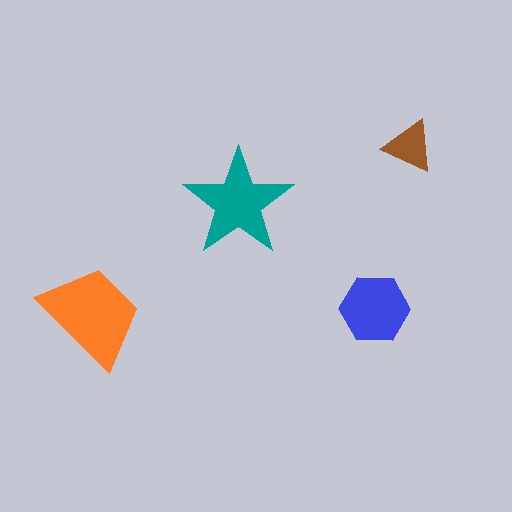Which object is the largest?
The orange trapezoid.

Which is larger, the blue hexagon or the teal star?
The teal star.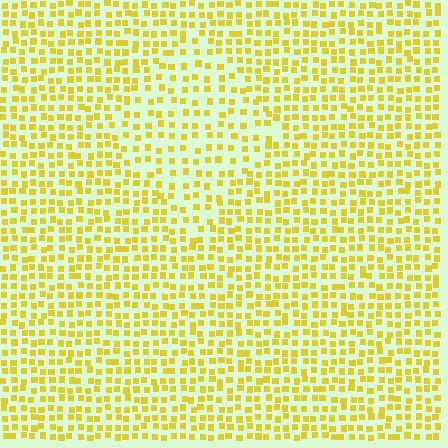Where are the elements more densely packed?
The elements are more densely packed outside the diamond boundary.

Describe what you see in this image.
The image contains small yellow elements arranged at two different densities. A diamond-shaped region is visible where the elements are less densely packed than the surrounding area.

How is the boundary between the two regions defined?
The boundary is defined by a change in element density (approximately 1.6x ratio). All elements are the same color, size, and shape.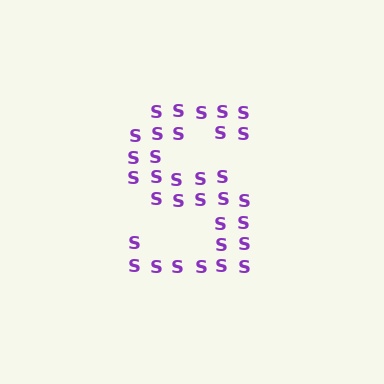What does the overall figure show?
The overall figure shows the letter S.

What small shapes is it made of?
It is made of small letter S's.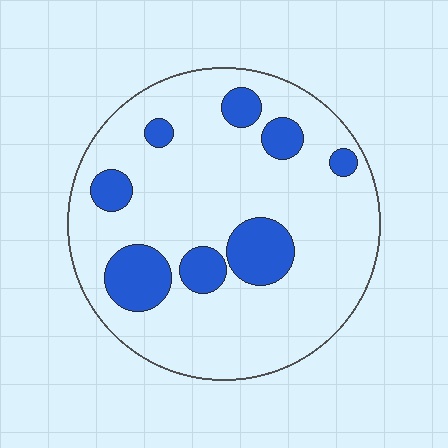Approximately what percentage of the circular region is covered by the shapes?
Approximately 20%.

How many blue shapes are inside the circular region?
8.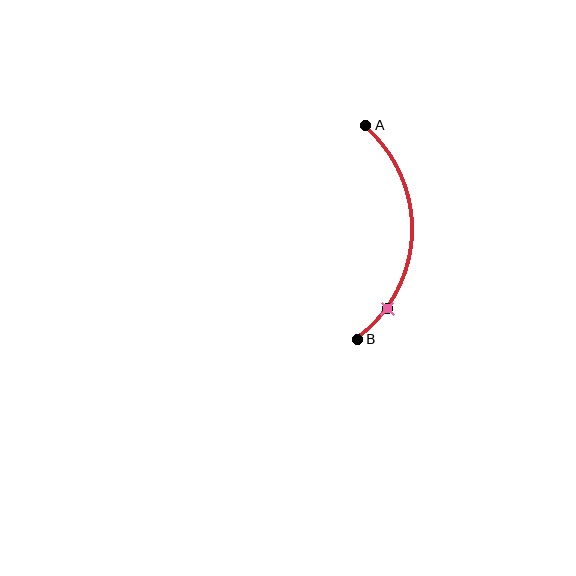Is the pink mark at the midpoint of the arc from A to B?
No. The pink mark lies on the arc but is closer to endpoint B. The arc midpoint would be at the point on the curve equidistant along the arc from both A and B.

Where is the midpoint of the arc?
The arc midpoint is the point on the curve farthest from the straight line joining A and B. It sits to the right of that line.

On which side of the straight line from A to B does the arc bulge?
The arc bulges to the right of the straight line connecting A and B.